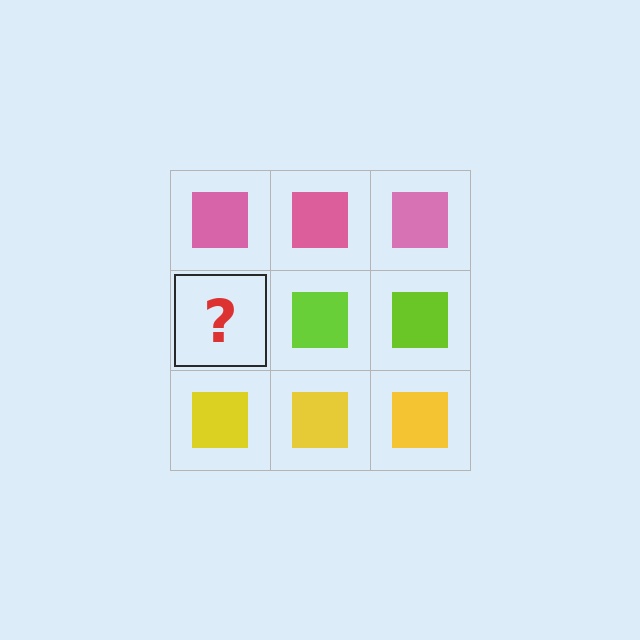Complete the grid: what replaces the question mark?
The question mark should be replaced with a lime square.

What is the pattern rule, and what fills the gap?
The rule is that each row has a consistent color. The gap should be filled with a lime square.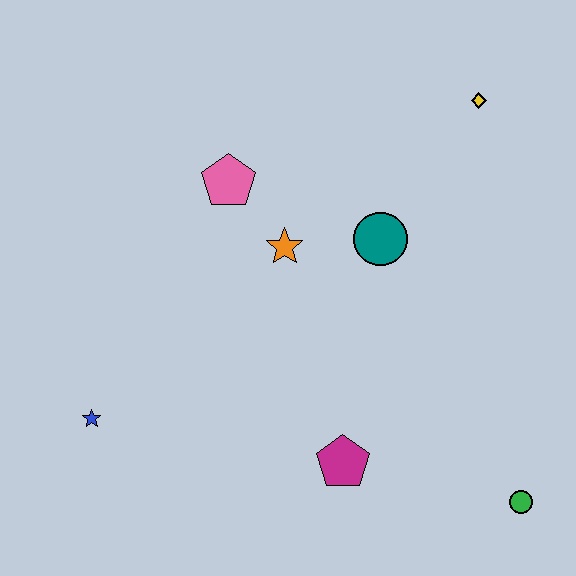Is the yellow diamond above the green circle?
Yes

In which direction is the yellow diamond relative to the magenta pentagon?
The yellow diamond is above the magenta pentagon.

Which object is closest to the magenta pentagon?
The green circle is closest to the magenta pentagon.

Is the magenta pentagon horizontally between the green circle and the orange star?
Yes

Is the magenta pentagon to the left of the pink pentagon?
No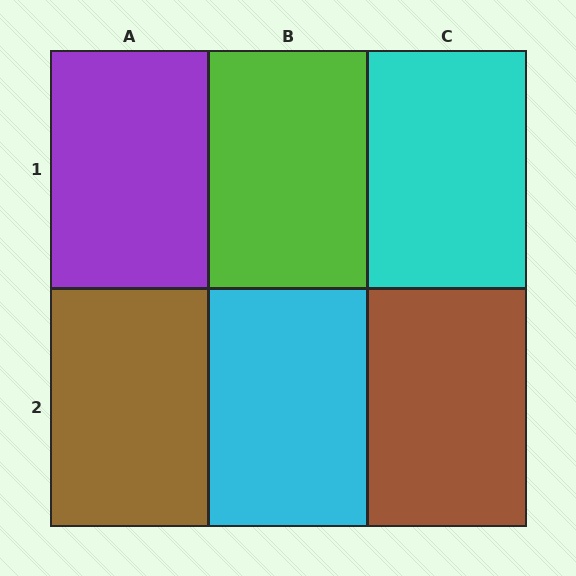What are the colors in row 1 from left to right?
Purple, lime, cyan.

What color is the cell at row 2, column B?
Cyan.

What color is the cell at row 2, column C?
Brown.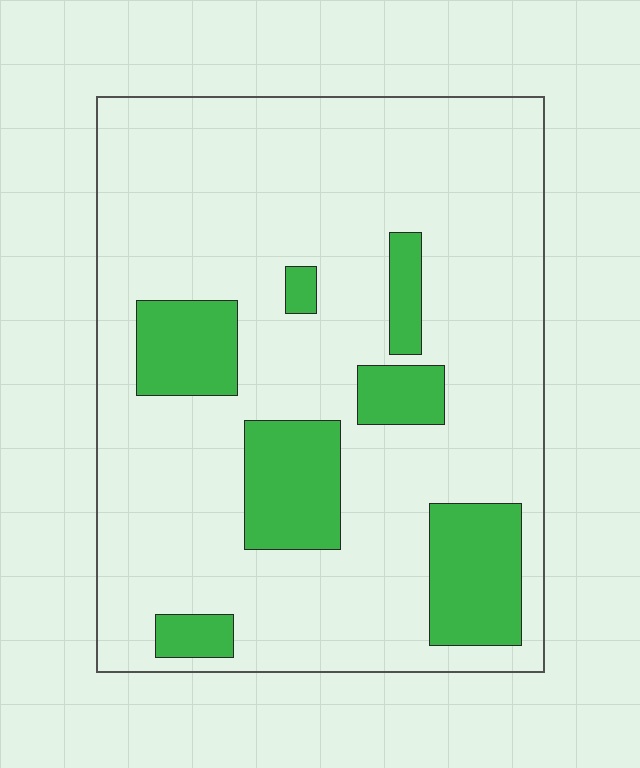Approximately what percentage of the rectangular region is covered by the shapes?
Approximately 20%.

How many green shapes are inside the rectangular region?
7.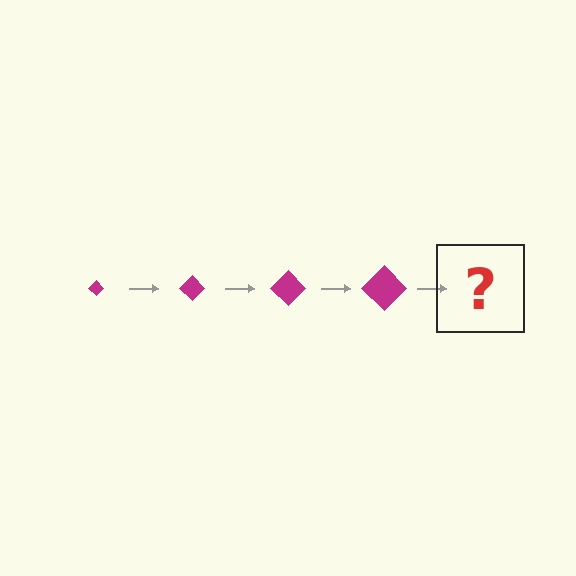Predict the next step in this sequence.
The next step is a magenta diamond, larger than the previous one.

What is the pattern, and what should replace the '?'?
The pattern is that the diamond gets progressively larger each step. The '?' should be a magenta diamond, larger than the previous one.